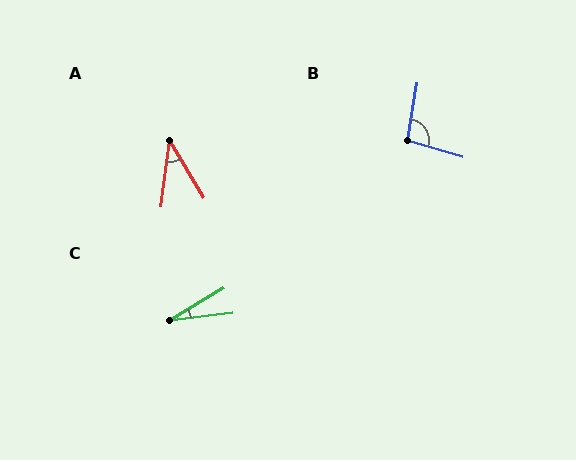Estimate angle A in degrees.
Approximately 38 degrees.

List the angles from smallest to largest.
C (23°), A (38°), B (97°).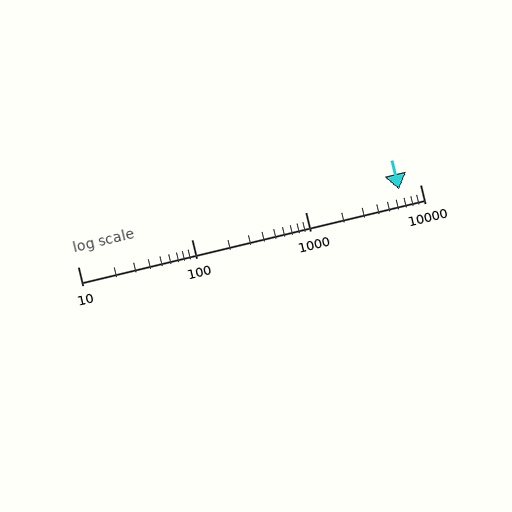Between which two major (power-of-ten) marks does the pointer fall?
The pointer is between 1000 and 10000.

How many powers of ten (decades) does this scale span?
The scale spans 3 decades, from 10 to 10000.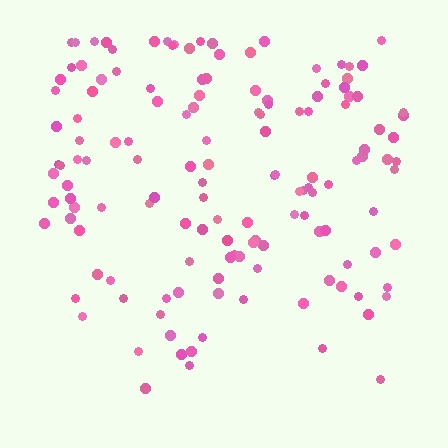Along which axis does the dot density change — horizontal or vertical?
Vertical.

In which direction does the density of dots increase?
From bottom to top, with the top side densest.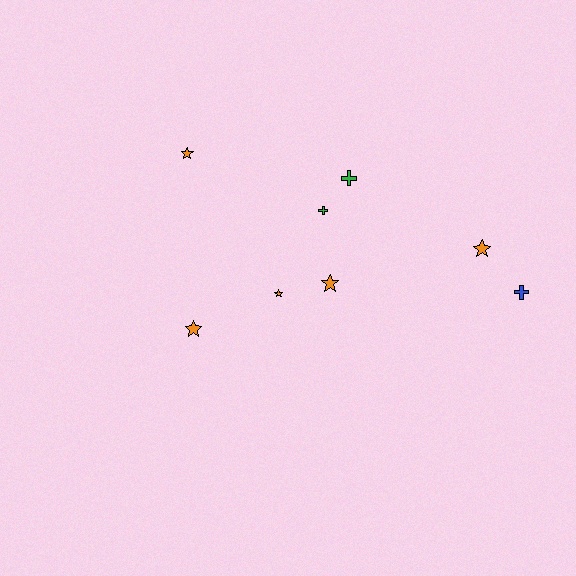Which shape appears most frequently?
Star, with 5 objects.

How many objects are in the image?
There are 8 objects.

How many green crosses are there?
There are 2 green crosses.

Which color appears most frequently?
Orange, with 5 objects.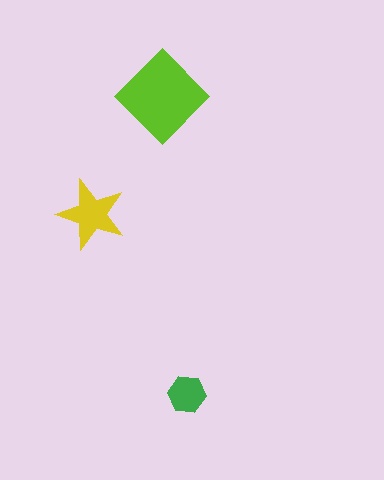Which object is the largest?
The lime diamond.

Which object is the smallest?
The green hexagon.